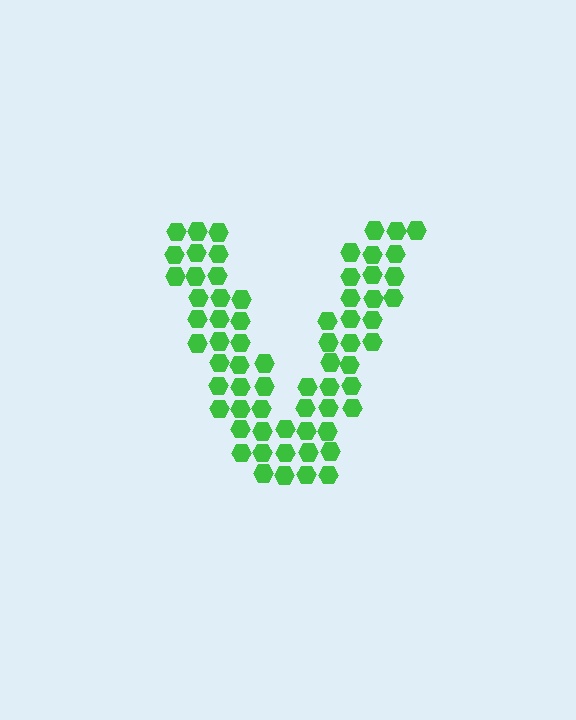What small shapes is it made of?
It is made of small hexagons.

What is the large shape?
The large shape is the letter V.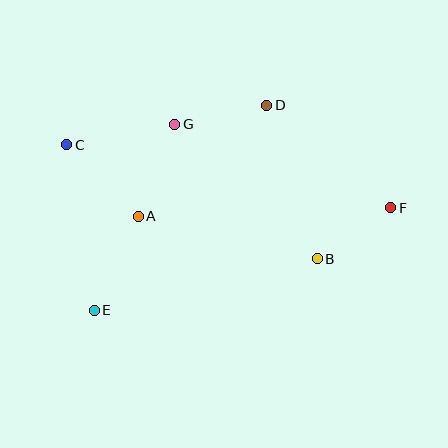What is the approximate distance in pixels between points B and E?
The distance between B and E is approximately 229 pixels.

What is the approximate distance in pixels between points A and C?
The distance between A and C is approximately 101 pixels.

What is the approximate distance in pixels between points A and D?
The distance between A and D is approximately 169 pixels.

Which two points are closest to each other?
Points B and F are closest to each other.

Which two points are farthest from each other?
Points C and F are farthest from each other.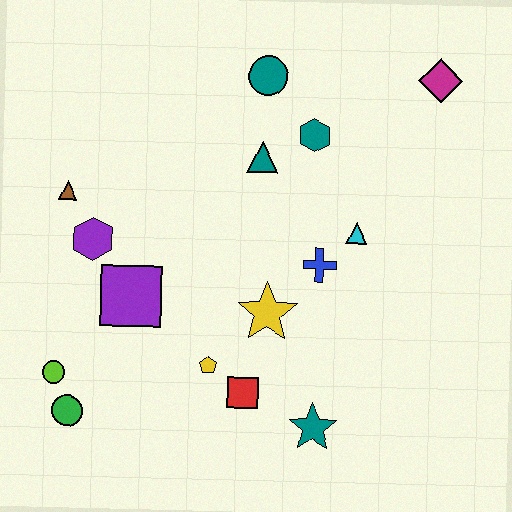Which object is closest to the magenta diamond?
The teal hexagon is closest to the magenta diamond.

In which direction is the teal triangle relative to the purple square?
The teal triangle is above the purple square.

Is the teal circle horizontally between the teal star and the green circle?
Yes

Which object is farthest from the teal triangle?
The green circle is farthest from the teal triangle.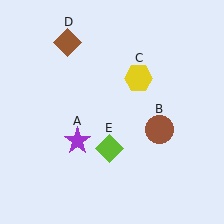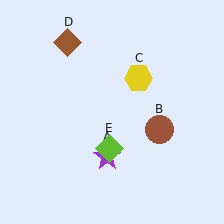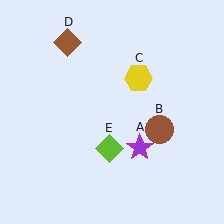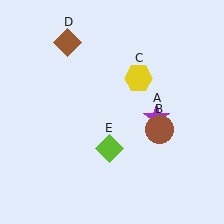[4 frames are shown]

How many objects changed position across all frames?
1 object changed position: purple star (object A).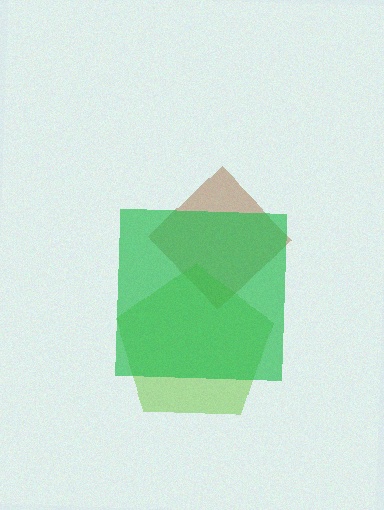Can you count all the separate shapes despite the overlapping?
Yes, there are 3 separate shapes.